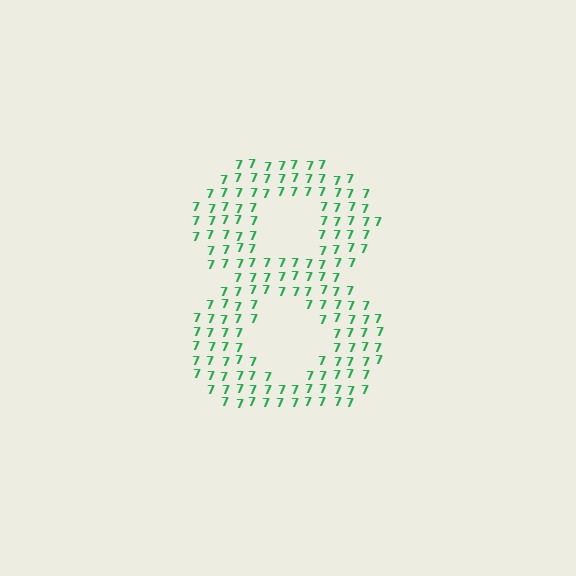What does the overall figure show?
The overall figure shows the digit 8.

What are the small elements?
The small elements are digit 7's.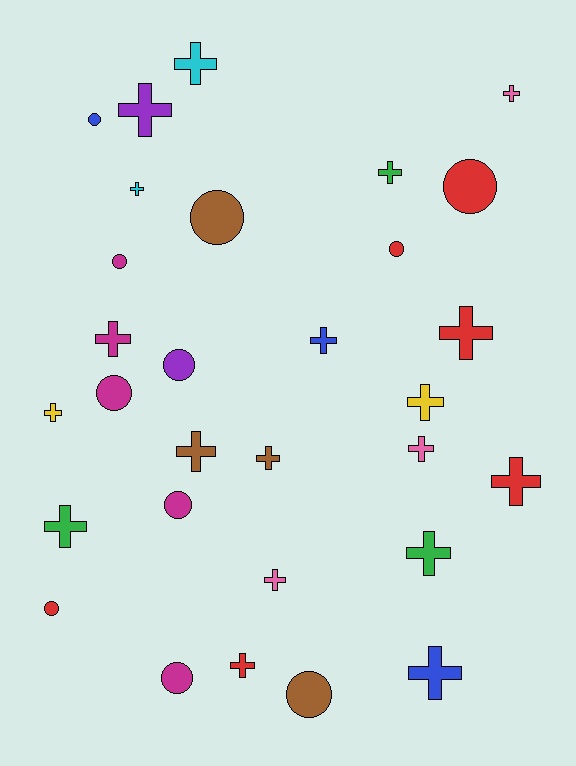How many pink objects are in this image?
There are 3 pink objects.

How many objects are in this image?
There are 30 objects.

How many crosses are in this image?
There are 19 crosses.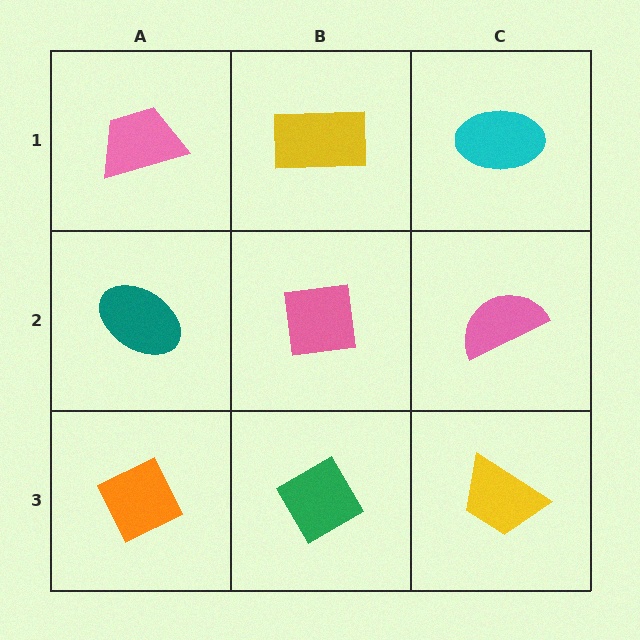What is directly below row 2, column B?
A green diamond.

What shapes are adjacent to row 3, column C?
A pink semicircle (row 2, column C), a green diamond (row 3, column B).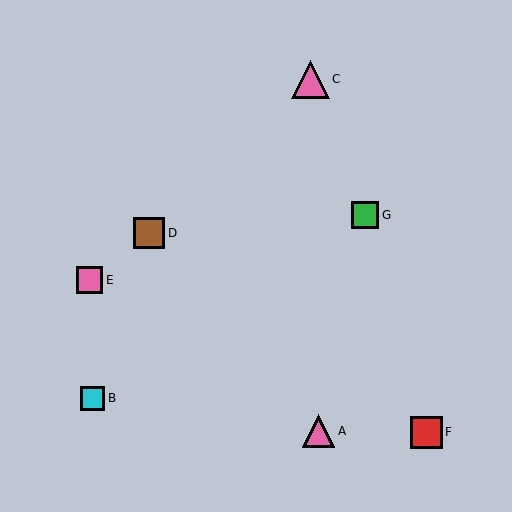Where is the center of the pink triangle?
The center of the pink triangle is at (310, 79).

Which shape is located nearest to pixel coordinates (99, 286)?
The pink square (labeled E) at (90, 280) is nearest to that location.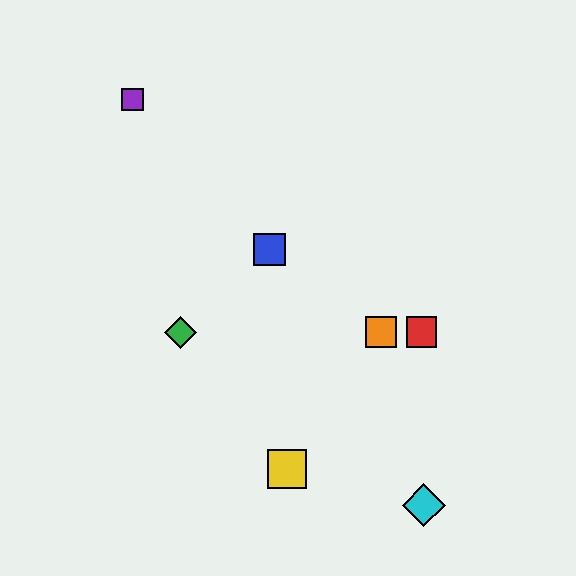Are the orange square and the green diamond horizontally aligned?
Yes, both are at y≈332.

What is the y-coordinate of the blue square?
The blue square is at y≈249.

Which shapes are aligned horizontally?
The red square, the green diamond, the orange square are aligned horizontally.